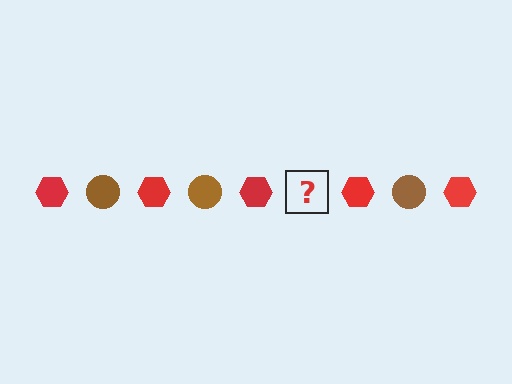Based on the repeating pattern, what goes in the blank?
The blank should be a brown circle.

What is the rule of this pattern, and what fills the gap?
The rule is that the pattern alternates between red hexagon and brown circle. The gap should be filled with a brown circle.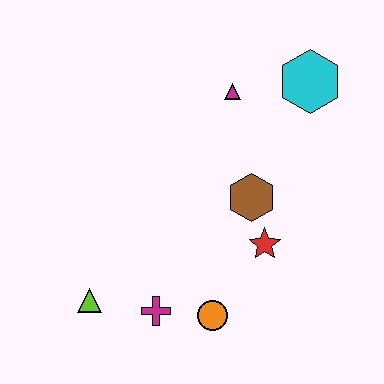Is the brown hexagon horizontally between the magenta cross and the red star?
Yes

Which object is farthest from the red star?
The lime triangle is farthest from the red star.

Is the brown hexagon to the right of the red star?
No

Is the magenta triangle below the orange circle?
No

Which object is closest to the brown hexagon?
The red star is closest to the brown hexagon.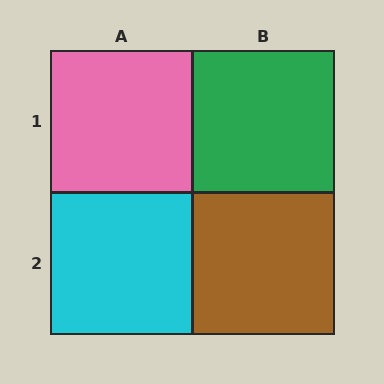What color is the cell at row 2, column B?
Brown.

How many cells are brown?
1 cell is brown.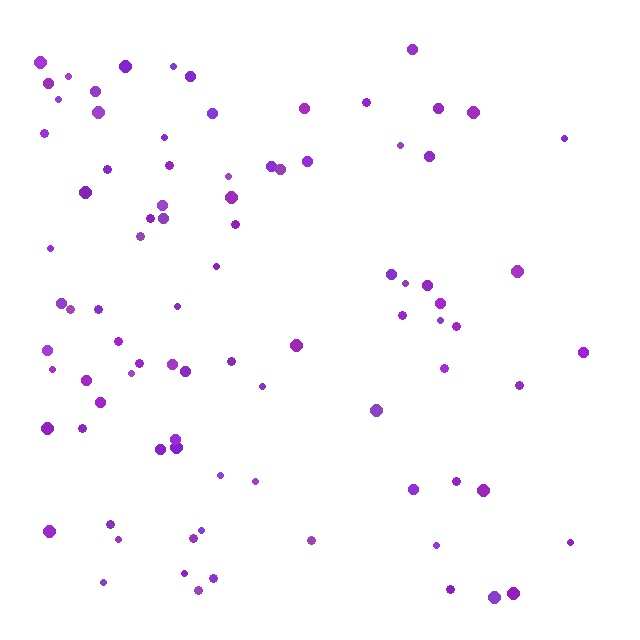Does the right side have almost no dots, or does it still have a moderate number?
Still a moderate number, just noticeably fewer than the left.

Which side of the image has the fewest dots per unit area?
The right.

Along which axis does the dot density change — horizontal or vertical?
Horizontal.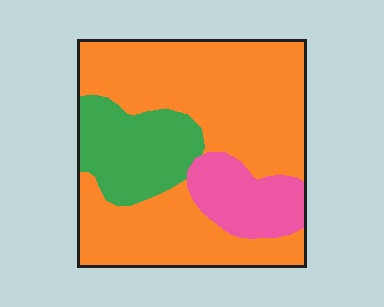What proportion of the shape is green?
Green covers roughly 20% of the shape.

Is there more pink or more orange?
Orange.